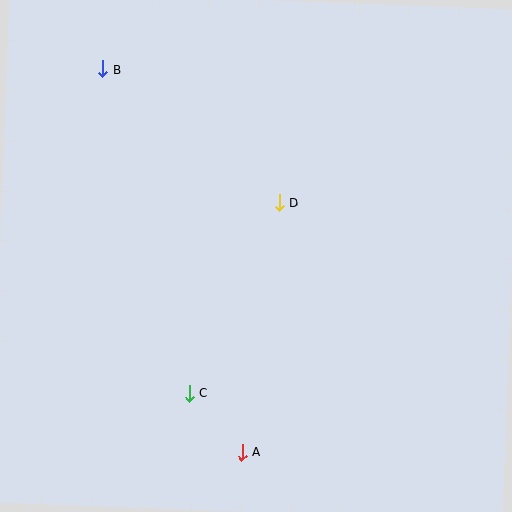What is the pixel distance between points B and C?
The distance between B and C is 335 pixels.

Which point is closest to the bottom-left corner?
Point C is closest to the bottom-left corner.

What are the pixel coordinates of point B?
Point B is at (103, 69).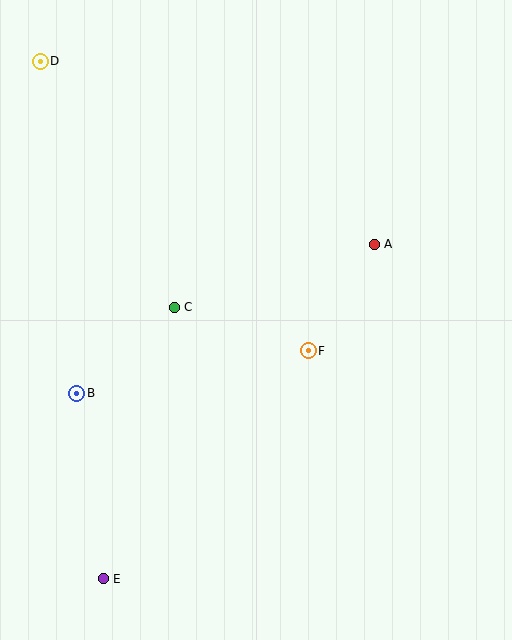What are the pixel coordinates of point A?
Point A is at (374, 244).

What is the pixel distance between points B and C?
The distance between B and C is 130 pixels.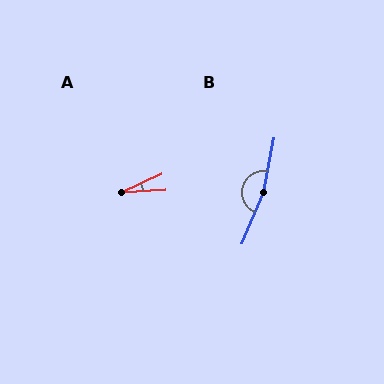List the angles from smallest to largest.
A (21°), B (168°).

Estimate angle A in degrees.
Approximately 21 degrees.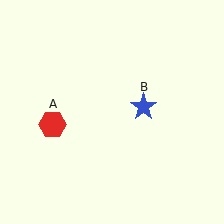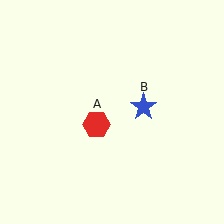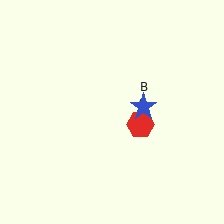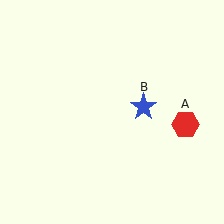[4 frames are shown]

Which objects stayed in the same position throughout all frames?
Blue star (object B) remained stationary.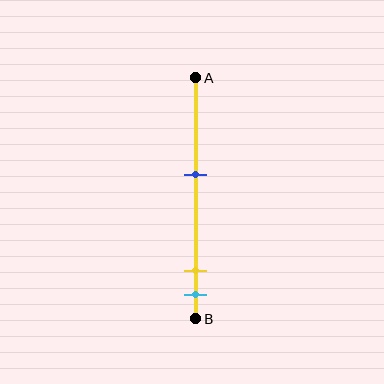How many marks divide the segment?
There are 3 marks dividing the segment.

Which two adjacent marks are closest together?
The yellow and cyan marks are the closest adjacent pair.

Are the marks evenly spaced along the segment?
No, the marks are not evenly spaced.